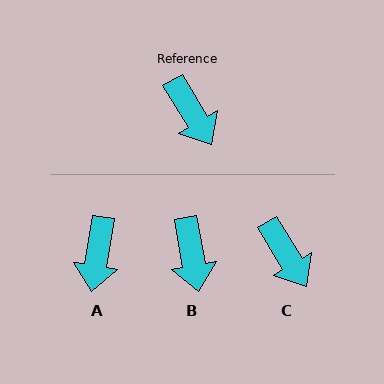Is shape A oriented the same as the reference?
No, it is off by about 40 degrees.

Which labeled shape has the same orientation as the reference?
C.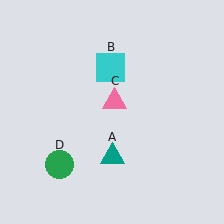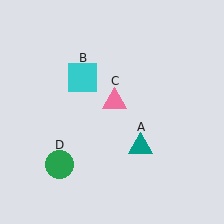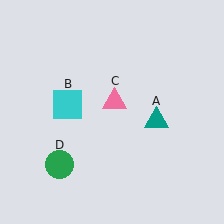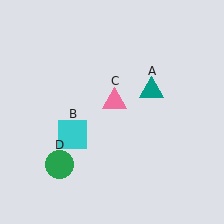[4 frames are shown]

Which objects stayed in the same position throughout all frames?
Pink triangle (object C) and green circle (object D) remained stationary.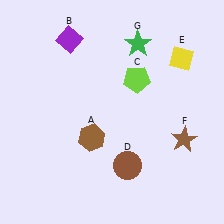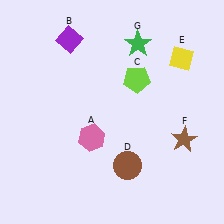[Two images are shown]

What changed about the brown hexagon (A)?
In Image 1, A is brown. In Image 2, it changed to pink.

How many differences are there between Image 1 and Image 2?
There is 1 difference between the two images.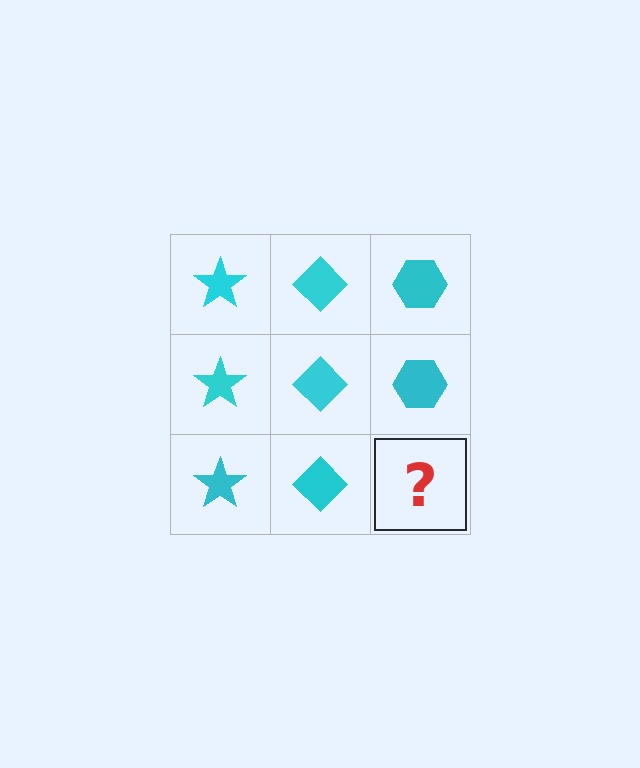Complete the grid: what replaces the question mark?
The question mark should be replaced with a cyan hexagon.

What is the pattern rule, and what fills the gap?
The rule is that each column has a consistent shape. The gap should be filled with a cyan hexagon.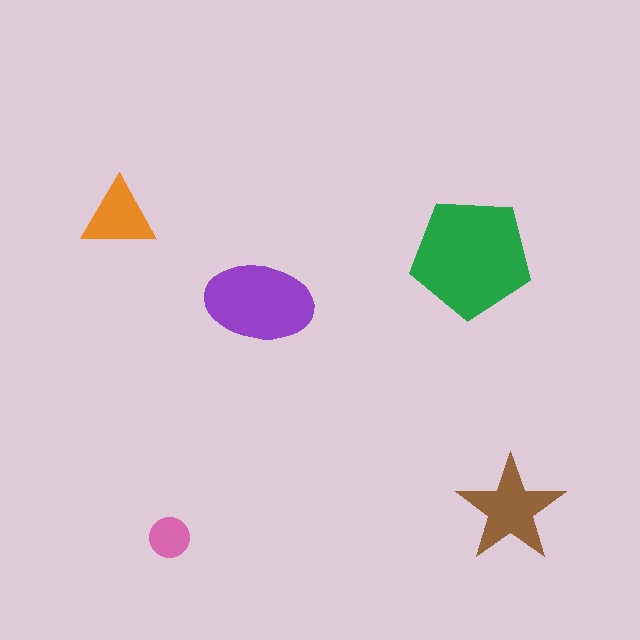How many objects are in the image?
There are 5 objects in the image.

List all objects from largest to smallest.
The green pentagon, the purple ellipse, the brown star, the orange triangle, the pink circle.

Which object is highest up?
The orange triangle is topmost.